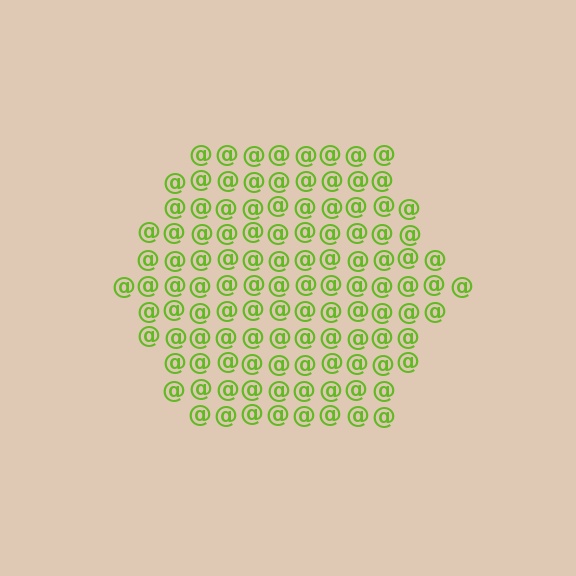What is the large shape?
The large shape is a hexagon.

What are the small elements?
The small elements are at signs.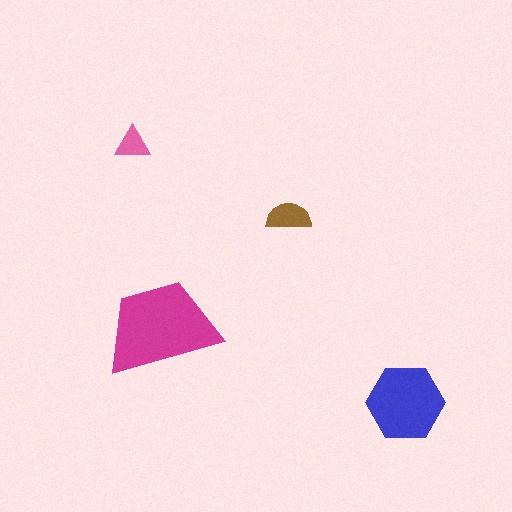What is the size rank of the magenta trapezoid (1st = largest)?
1st.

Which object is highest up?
The pink triangle is topmost.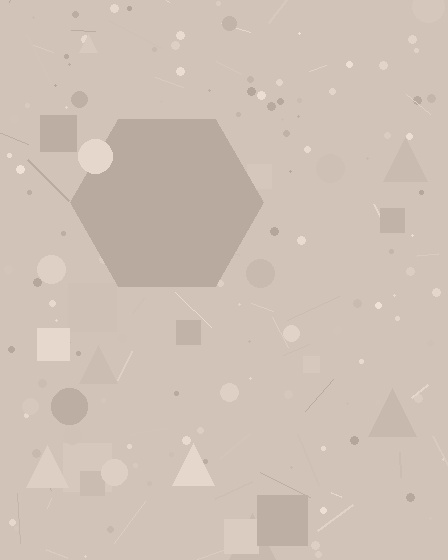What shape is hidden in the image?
A hexagon is hidden in the image.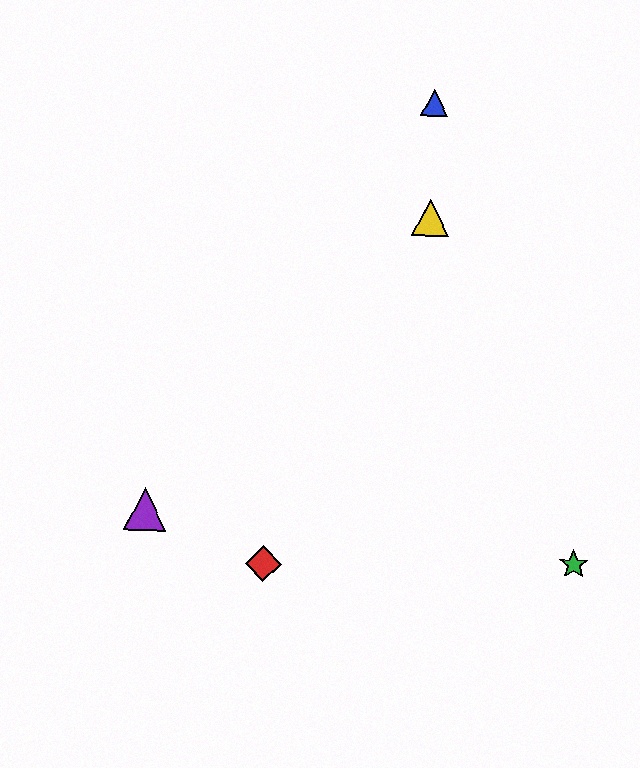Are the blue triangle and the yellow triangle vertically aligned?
Yes, both are at x≈435.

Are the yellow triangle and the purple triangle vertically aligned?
No, the yellow triangle is at x≈431 and the purple triangle is at x≈145.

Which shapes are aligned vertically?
The blue triangle, the yellow triangle are aligned vertically.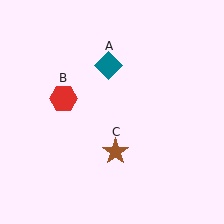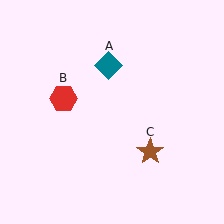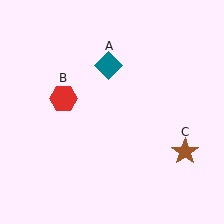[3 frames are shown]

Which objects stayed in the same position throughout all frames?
Teal diamond (object A) and red hexagon (object B) remained stationary.